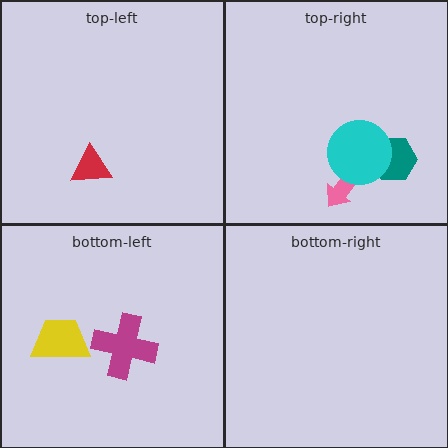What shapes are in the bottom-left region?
The yellow trapezoid, the magenta cross.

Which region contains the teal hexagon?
The top-right region.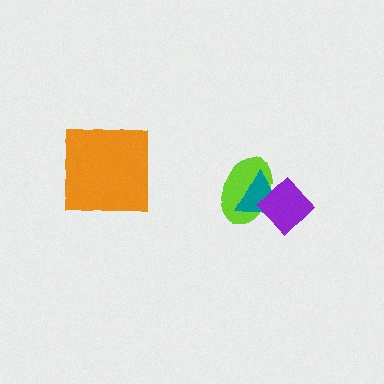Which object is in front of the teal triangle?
The purple diamond is in front of the teal triangle.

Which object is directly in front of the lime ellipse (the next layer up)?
The teal triangle is directly in front of the lime ellipse.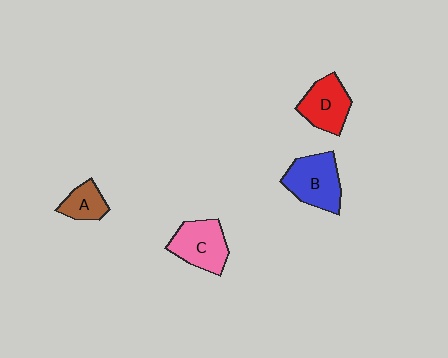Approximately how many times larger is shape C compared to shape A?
Approximately 1.7 times.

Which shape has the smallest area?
Shape A (brown).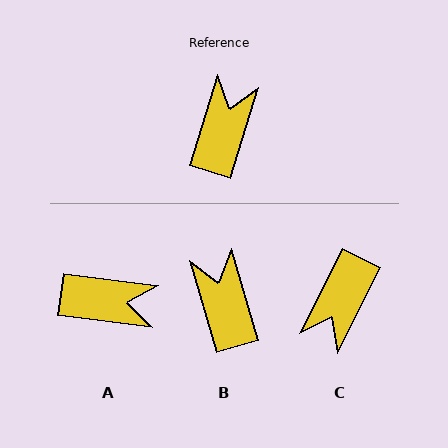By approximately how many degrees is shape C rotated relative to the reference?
Approximately 171 degrees counter-clockwise.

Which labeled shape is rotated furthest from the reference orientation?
C, about 171 degrees away.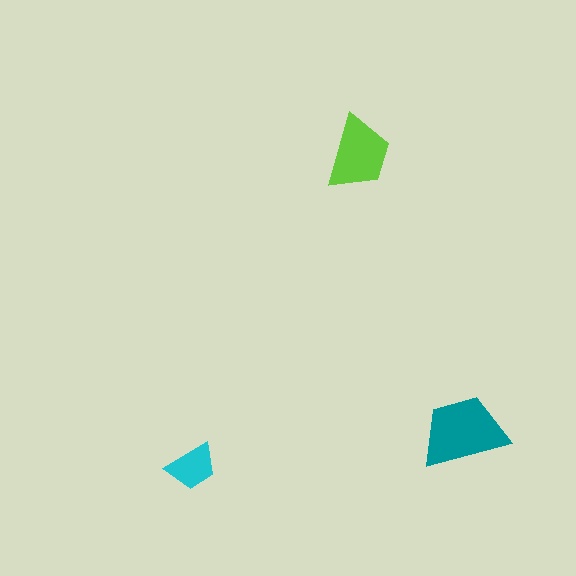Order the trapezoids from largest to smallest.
the teal one, the lime one, the cyan one.